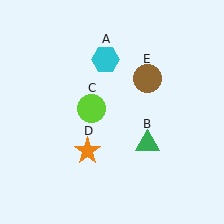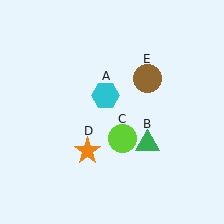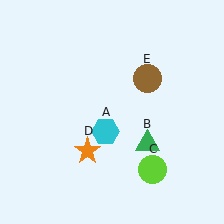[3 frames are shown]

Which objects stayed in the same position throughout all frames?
Green triangle (object B) and orange star (object D) and brown circle (object E) remained stationary.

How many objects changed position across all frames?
2 objects changed position: cyan hexagon (object A), lime circle (object C).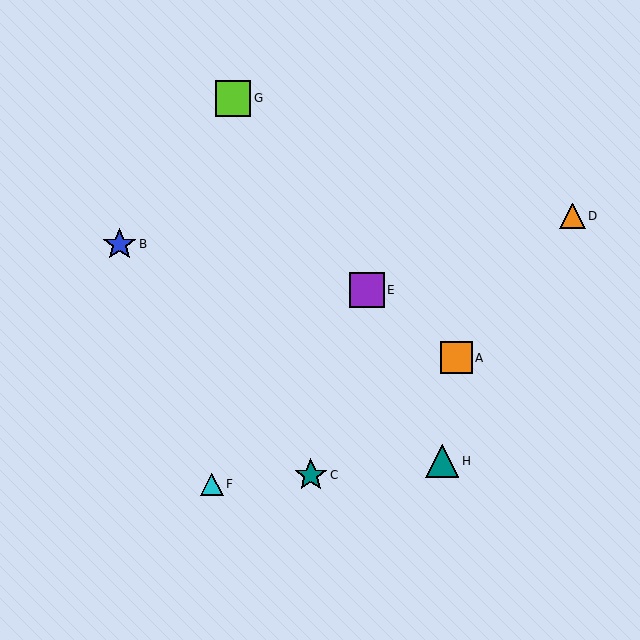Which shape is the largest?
The lime square (labeled G) is the largest.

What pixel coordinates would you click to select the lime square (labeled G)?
Click at (233, 98) to select the lime square G.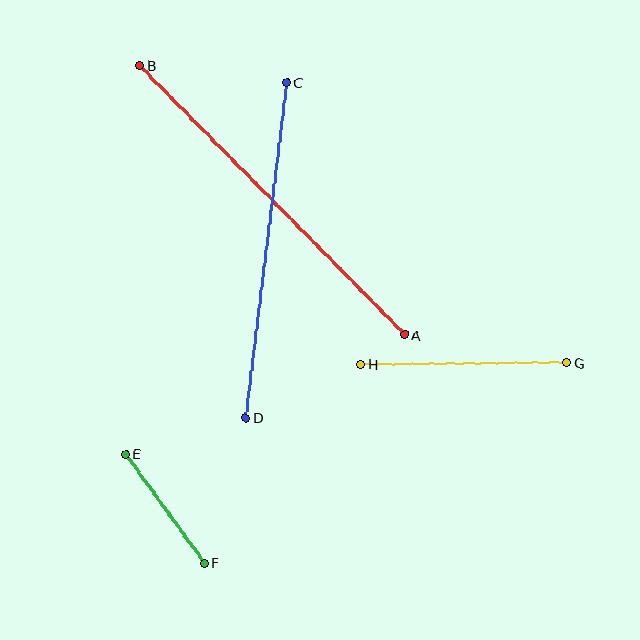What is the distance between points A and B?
The distance is approximately 378 pixels.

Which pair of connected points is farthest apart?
Points A and B are farthest apart.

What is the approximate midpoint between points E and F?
The midpoint is at approximately (165, 509) pixels.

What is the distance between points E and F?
The distance is approximately 134 pixels.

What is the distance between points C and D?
The distance is approximately 338 pixels.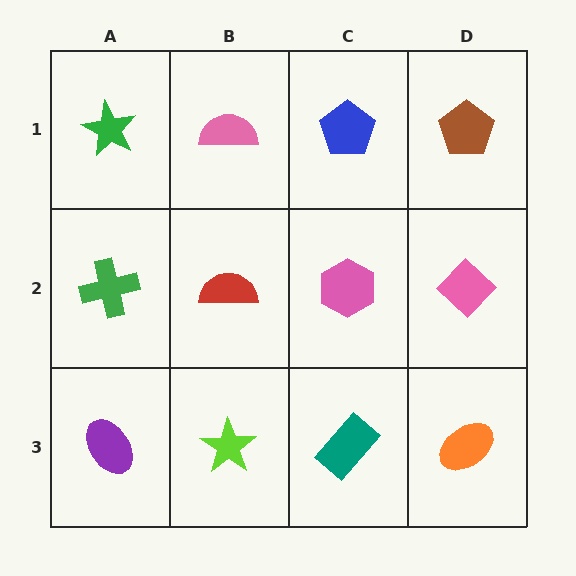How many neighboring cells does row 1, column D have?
2.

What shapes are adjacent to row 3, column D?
A pink diamond (row 2, column D), a teal rectangle (row 3, column C).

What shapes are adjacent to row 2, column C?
A blue pentagon (row 1, column C), a teal rectangle (row 3, column C), a red semicircle (row 2, column B), a pink diamond (row 2, column D).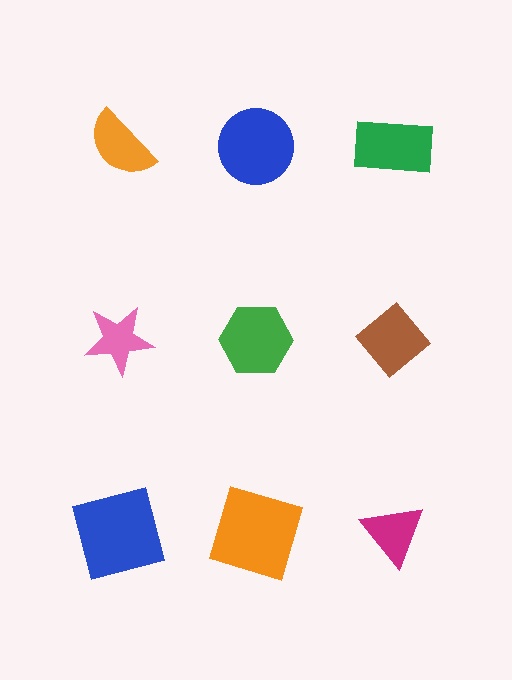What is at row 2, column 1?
A pink star.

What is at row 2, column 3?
A brown diamond.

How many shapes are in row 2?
3 shapes.